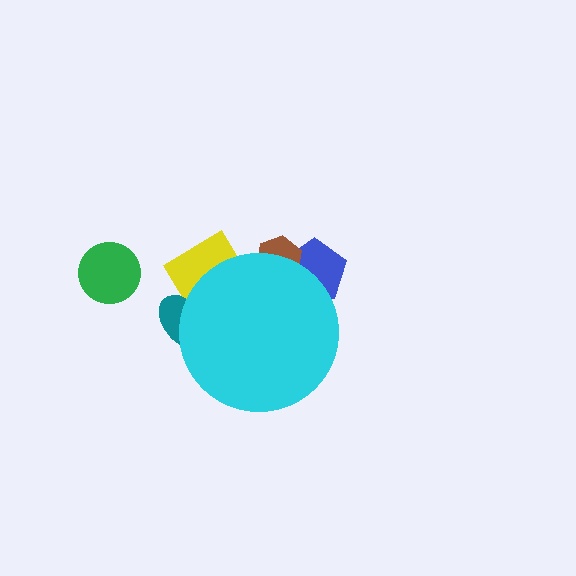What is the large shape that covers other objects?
A cyan circle.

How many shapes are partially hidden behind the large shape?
4 shapes are partially hidden.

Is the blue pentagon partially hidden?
Yes, the blue pentagon is partially hidden behind the cyan circle.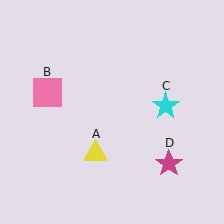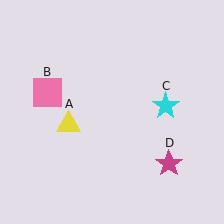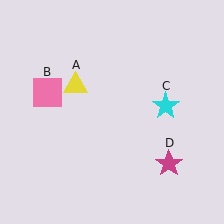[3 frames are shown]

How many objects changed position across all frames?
1 object changed position: yellow triangle (object A).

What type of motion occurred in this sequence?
The yellow triangle (object A) rotated clockwise around the center of the scene.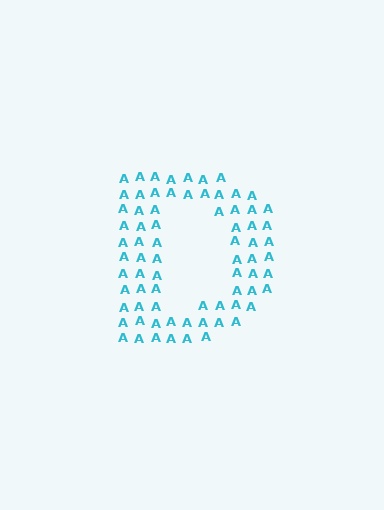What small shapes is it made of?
It is made of small letter A's.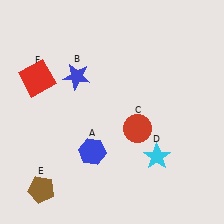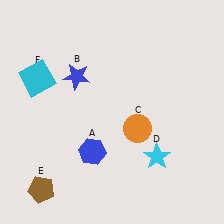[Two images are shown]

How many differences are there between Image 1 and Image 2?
There are 2 differences between the two images.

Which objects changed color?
C changed from red to orange. F changed from red to cyan.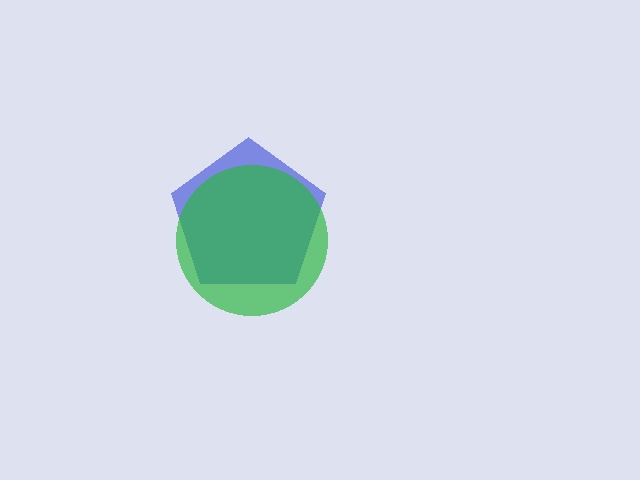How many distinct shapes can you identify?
There are 2 distinct shapes: a blue pentagon, a green circle.